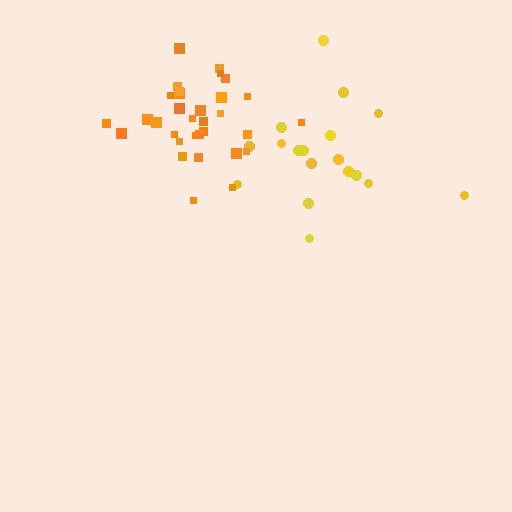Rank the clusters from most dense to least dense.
orange, yellow.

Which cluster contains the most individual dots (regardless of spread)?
Orange (32).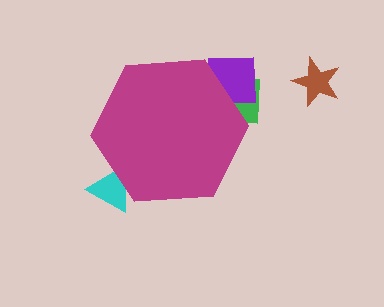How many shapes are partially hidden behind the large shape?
3 shapes are partially hidden.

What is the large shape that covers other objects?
A magenta hexagon.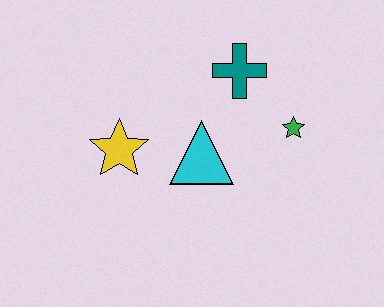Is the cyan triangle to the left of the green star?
Yes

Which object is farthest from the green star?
The yellow star is farthest from the green star.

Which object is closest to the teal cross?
The green star is closest to the teal cross.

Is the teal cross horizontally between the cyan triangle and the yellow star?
No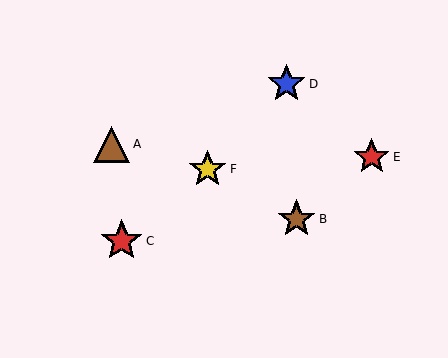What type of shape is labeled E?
Shape E is a red star.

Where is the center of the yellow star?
The center of the yellow star is at (208, 169).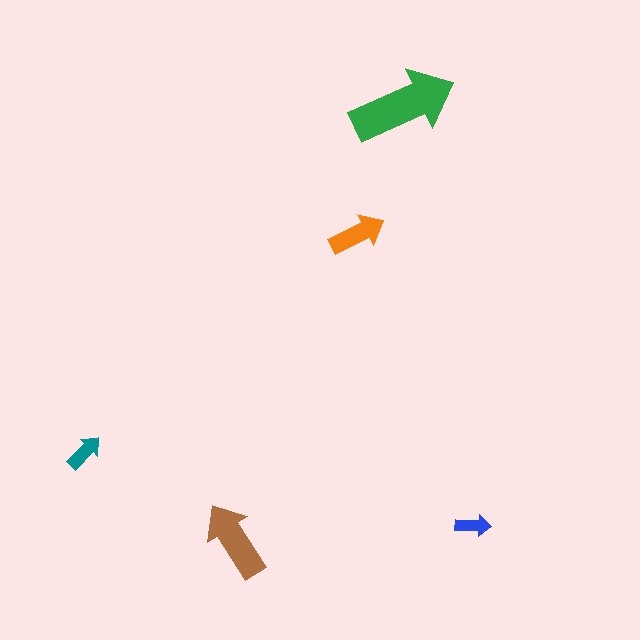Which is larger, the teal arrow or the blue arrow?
The teal one.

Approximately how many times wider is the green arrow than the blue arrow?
About 3 times wider.